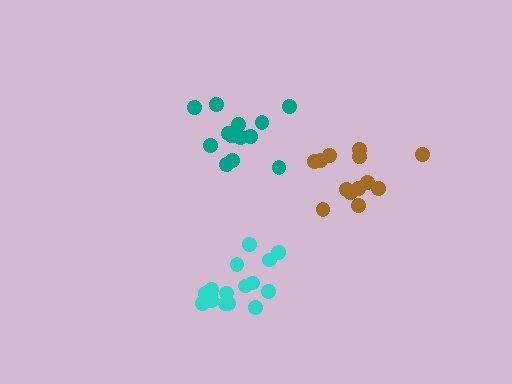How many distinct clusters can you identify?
There are 3 distinct clusters.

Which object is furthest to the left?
The teal cluster is leftmost.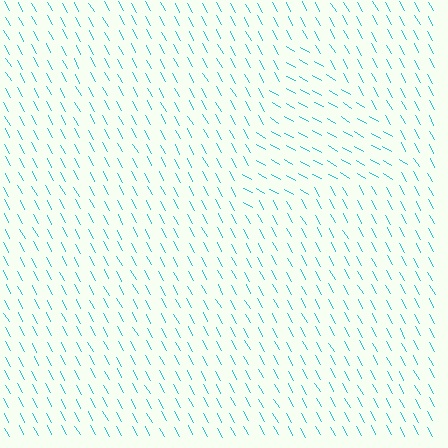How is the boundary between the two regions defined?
The boundary is defined purely by a change in line orientation (approximately 31 degrees difference). All lines are the same color and thickness.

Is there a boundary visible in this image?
Yes, there is a texture boundary formed by a change in line orientation.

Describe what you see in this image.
The image is filled with small cyan line segments. A triangle region in the image has lines oriented differently from the surrounding lines, creating a visible texture boundary.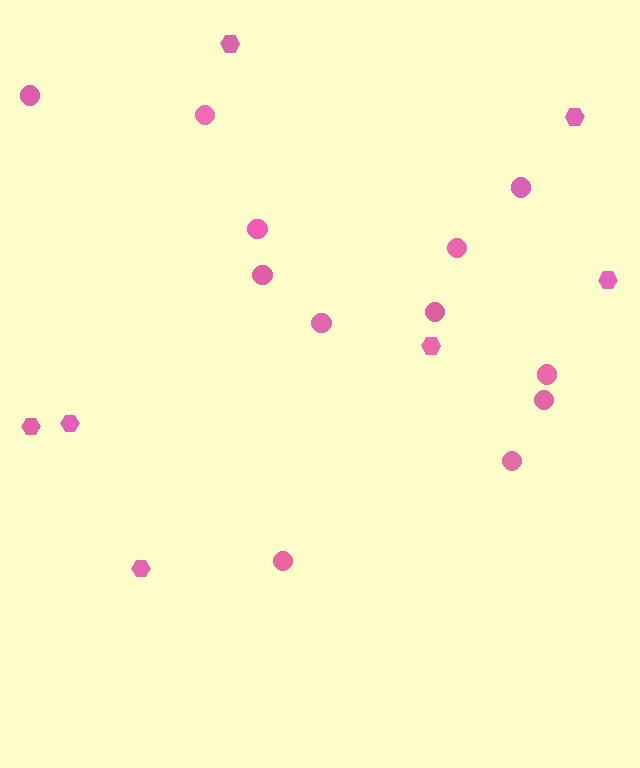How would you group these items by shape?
There are 2 groups: one group of hexagons (7) and one group of circles (12).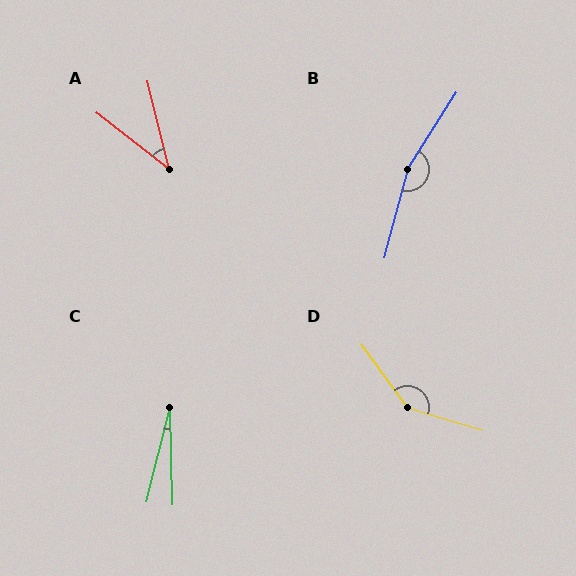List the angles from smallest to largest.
C (16°), A (39°), D (143°), B (162°).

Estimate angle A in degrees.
Approximately 39 degrees.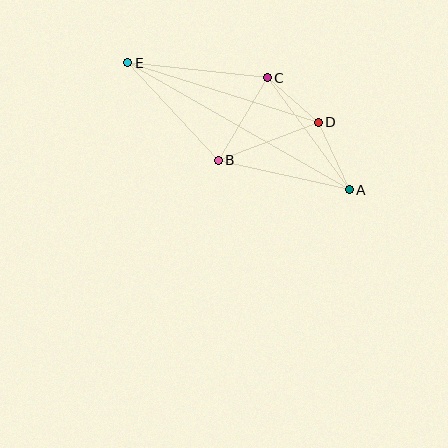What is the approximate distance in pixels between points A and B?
The distance between A and B is approximately 134 pixels.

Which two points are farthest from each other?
Points A and E are farthest from each other.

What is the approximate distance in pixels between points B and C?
The distance between B and C is approximately 96 pixels.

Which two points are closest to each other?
Points C and D are closest to each other.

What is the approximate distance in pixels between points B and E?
The distance between B and E is approximately 133 pixels.